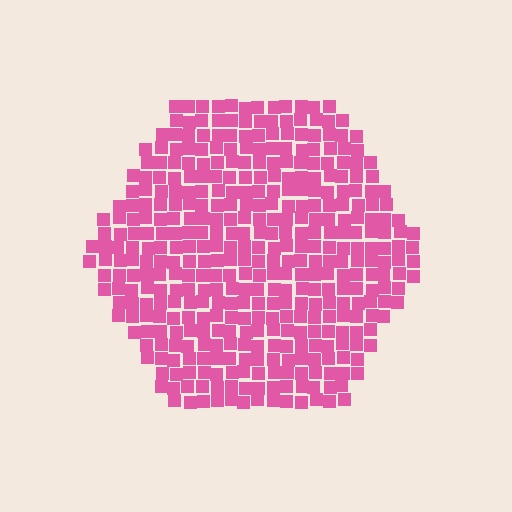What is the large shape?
The large shape is a hexagon.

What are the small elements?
The small elements are squares.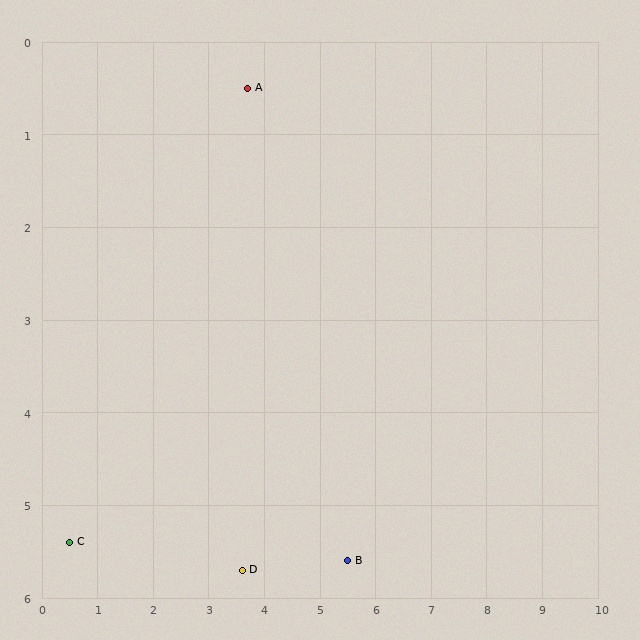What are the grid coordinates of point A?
Point A is at approximately (3.7, 0.5).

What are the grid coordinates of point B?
Point B is at approximately (5.5, 5.6).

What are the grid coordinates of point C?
Point C is at approximately (0.5, 5.4).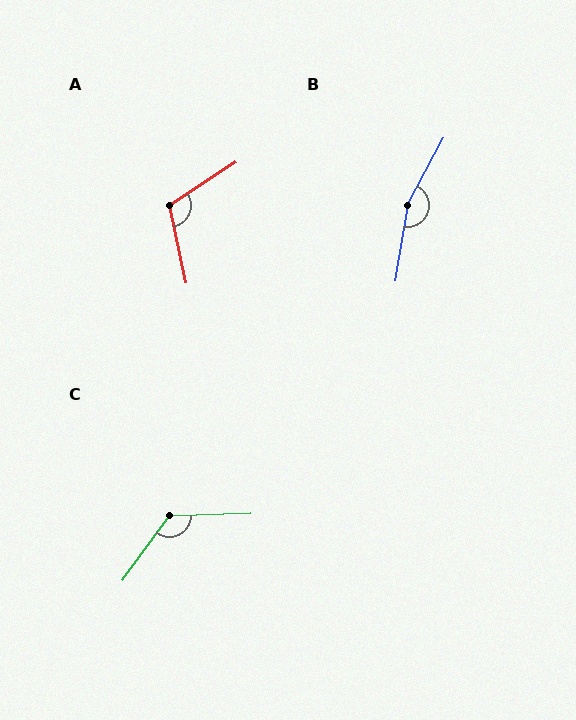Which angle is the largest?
B, at approximately 161 degrees.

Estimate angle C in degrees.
Approximately 128 degrees.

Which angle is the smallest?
A, at approximately 111 degrees.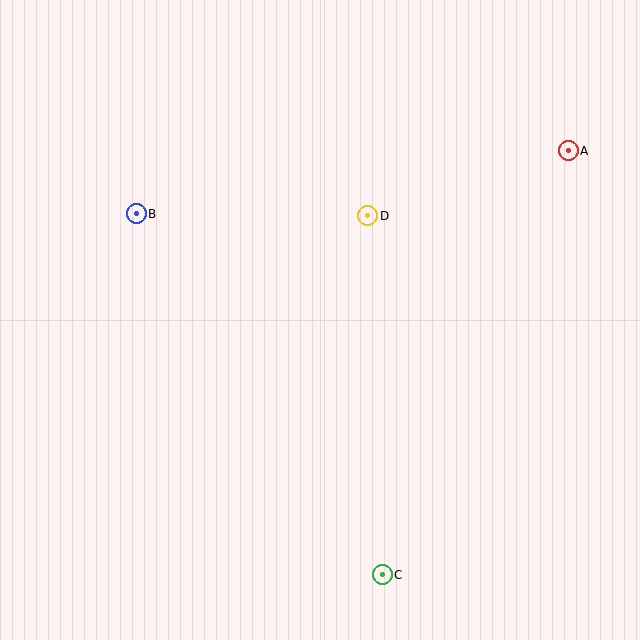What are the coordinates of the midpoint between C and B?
The midpoint between C and B is at (259, 394).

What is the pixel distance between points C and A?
The distance between C and A is 463 pixels.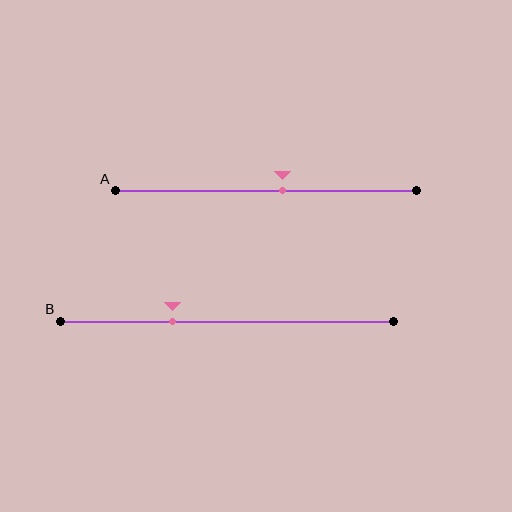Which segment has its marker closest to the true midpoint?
Segment A has its marker closest to the true midpoint.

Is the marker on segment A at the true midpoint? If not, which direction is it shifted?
No, the marker on segment A is shifted to the right by about 5% of the segment length.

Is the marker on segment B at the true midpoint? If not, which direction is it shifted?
No, the marker on segment B is shifted to the left by about 16% of the segment length.